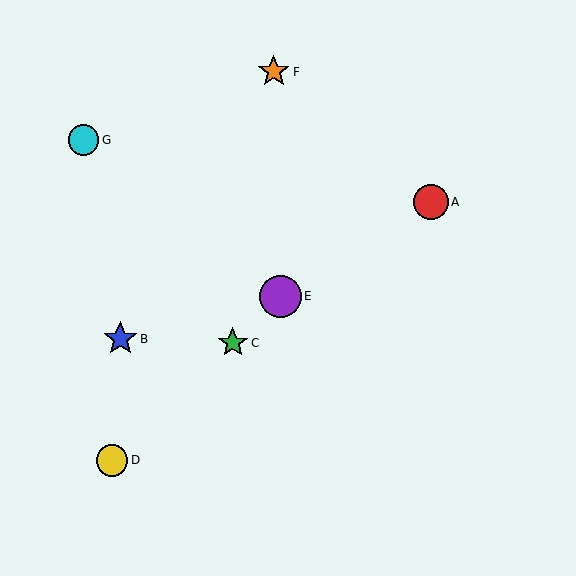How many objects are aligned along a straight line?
3 objects (C, D, E) are aligned along a straight line.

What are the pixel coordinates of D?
Object D is at (112, 460).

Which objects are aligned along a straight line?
Objects C, D, E are aligned along a straight line.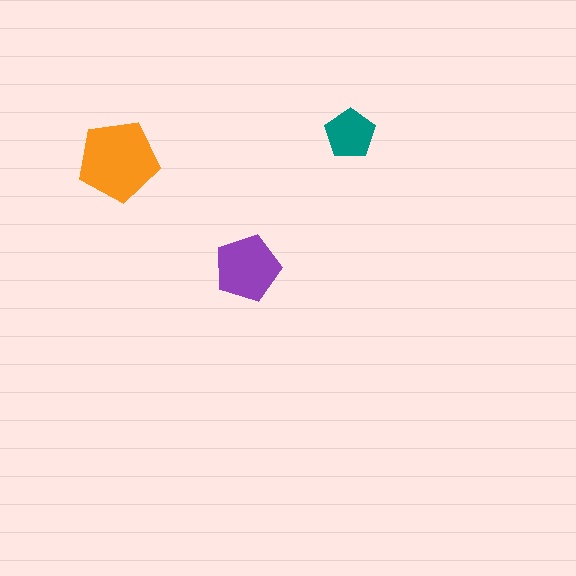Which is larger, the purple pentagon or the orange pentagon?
The orange one.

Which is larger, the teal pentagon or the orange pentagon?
The orange one.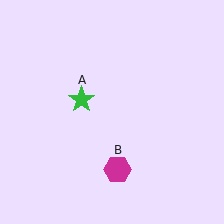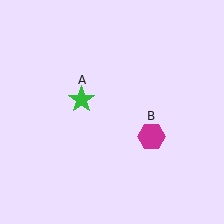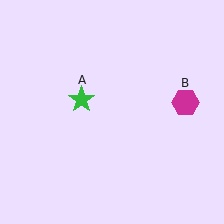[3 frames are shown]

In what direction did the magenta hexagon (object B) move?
The magenta hexagon (object B) moved up and to the right.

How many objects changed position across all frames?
1 object changed position: magenta hexagon (object B).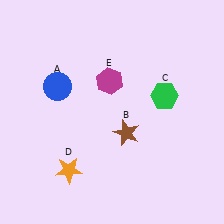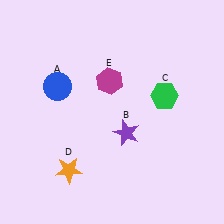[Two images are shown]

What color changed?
The star (B) changed from brown in Image 1 to purple in Image 2.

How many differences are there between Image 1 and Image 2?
There is 1 difference between the two images.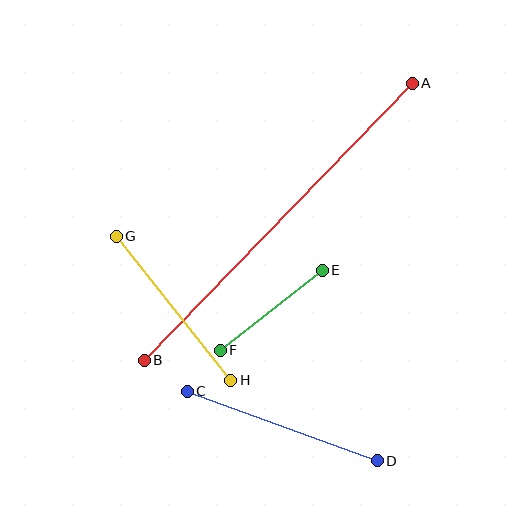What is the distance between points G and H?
The distance is approximately 184 pixels.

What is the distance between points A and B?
The distance is approximately 386 pixels.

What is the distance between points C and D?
The distance is approximately 202 pixels.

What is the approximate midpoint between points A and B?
The midpoint is at approximately (278, 222) pixels.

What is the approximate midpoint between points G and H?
The midpoint is at approximately (174, 308) pixels.